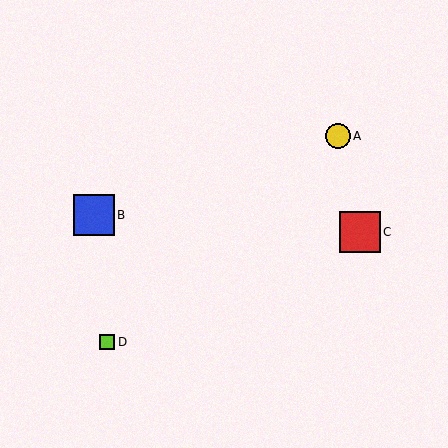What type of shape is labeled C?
Shape C is a red square.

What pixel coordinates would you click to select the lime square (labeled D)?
Click at (107, 342) to select the lime square D.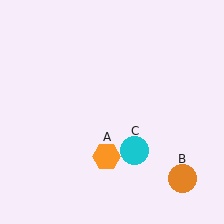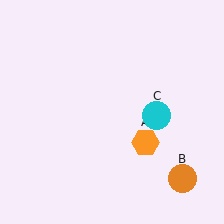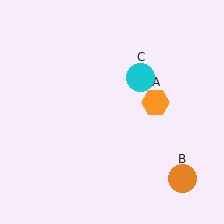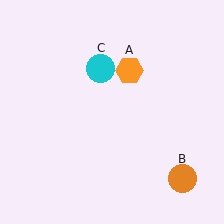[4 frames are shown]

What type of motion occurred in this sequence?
The orange hexagon (object A), cyan circle (object C) rotated counterclockwise around the center of the scene.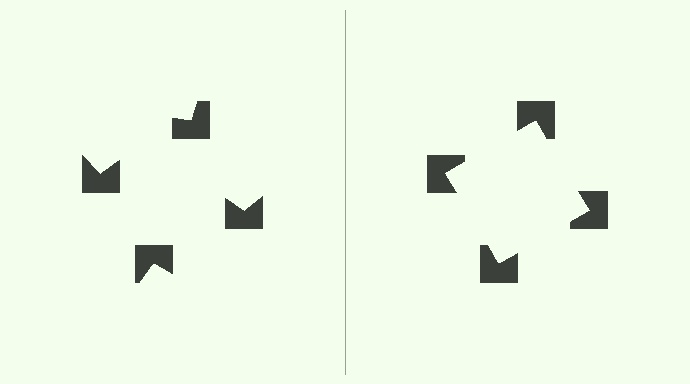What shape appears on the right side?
An illusory square.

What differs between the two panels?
The notched squares are positioned identically on both sides; only the wedge orientations differ. On the right they align to a square; on the left they are misaligned.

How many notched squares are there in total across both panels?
8 — 4 on each side.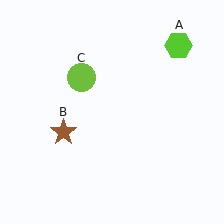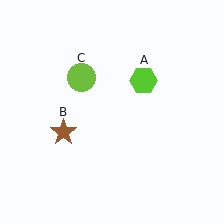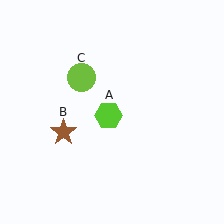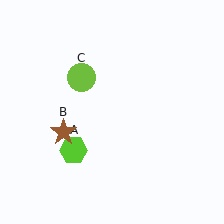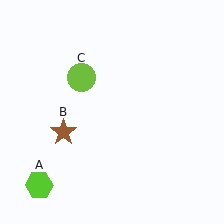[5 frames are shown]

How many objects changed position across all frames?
1 object changed position: lime hexagon (object A).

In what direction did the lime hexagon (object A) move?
The lime hexagon (object A) moved down and to the left.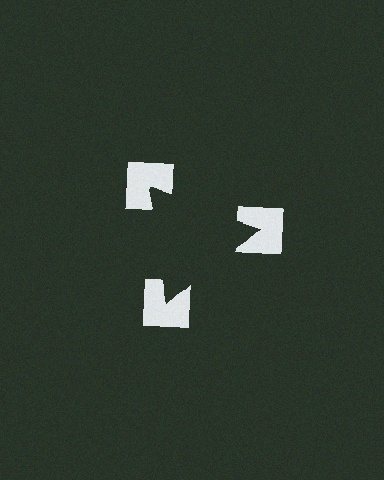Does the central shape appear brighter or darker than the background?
It typically appears slightly darker than the background, even though no actual brightness change is drawn.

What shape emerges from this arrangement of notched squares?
An illusory triangle — its edges are inferred from the aligned wedge cuts in the notched squares, not physically drawn.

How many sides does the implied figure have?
3 sides.